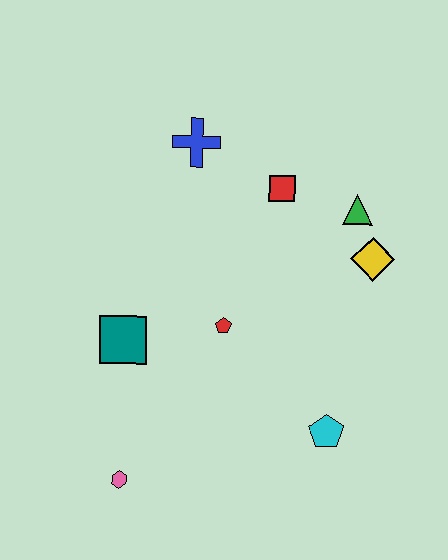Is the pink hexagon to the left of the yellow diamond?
Yes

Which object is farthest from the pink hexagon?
The green triangle is farthest from the pink hexagon.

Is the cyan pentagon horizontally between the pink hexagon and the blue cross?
No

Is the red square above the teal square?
Yes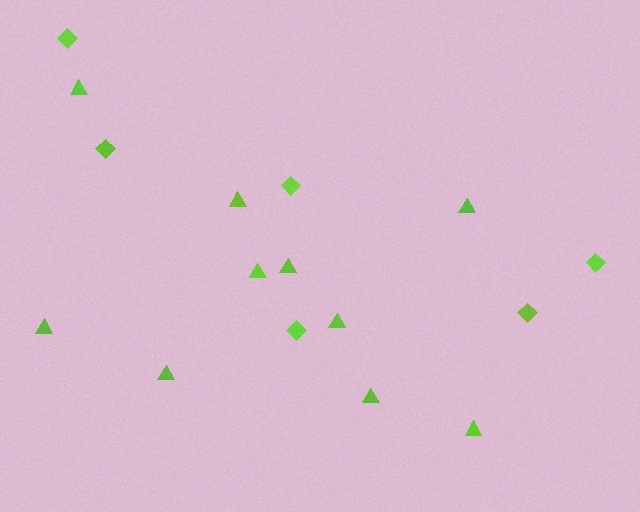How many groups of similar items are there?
There are 2 groups: one group of diamonds (6) and one group of triangles (10).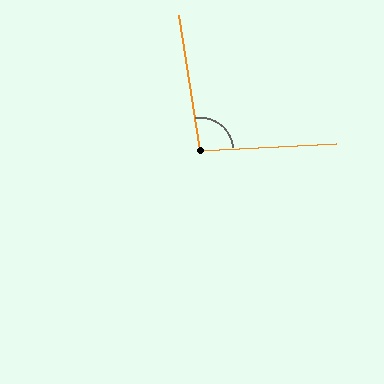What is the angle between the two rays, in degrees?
Approximately 96 degrees.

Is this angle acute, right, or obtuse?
It is obtuse.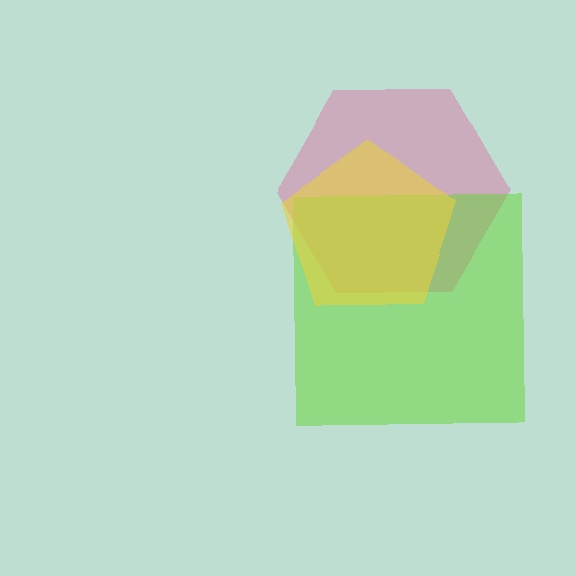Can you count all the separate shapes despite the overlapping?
Yes, there are 3 separate shapes.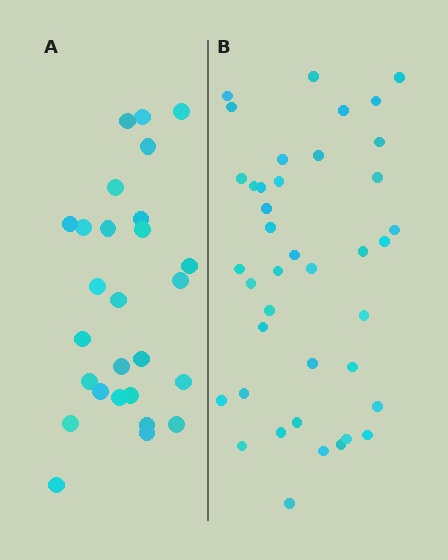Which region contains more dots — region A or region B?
Region B (the right region) has more dots.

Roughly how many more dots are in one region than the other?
Region B has approximately 15 more dots than region A.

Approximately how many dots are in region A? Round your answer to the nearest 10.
About 30 dots. (The exact count is 27, which rounds to 30.)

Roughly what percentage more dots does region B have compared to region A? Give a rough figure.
About 50% more.